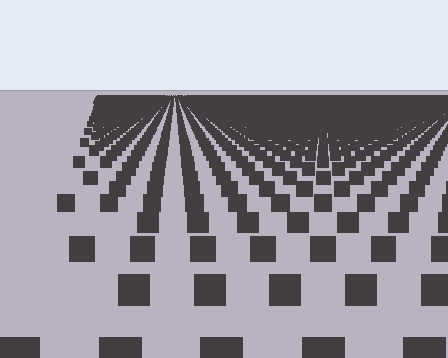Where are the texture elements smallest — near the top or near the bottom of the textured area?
Near the top.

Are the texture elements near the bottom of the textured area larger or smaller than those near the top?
Larger. Near the bottom, elements are closer to the viewer and appear at a bigger on-screen size.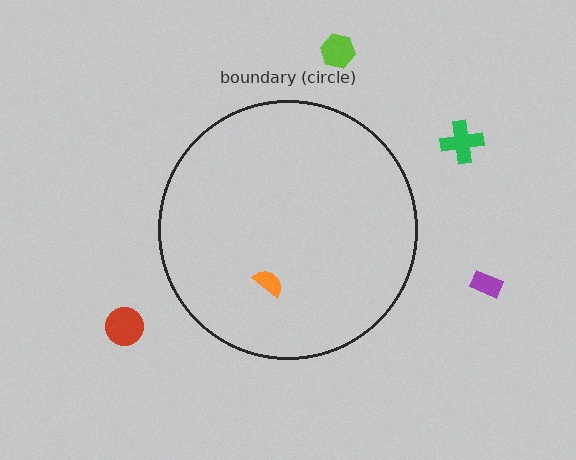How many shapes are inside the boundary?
1 inside, 4 outside.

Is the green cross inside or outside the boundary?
Outside.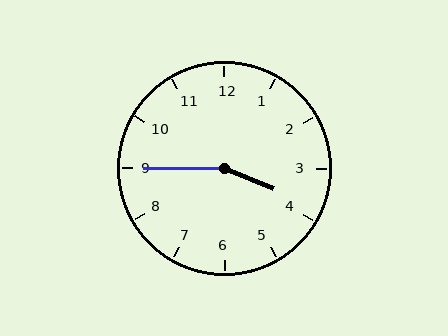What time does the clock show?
3:45.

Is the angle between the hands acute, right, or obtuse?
It is obtuse.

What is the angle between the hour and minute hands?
Approximately 158 degrees.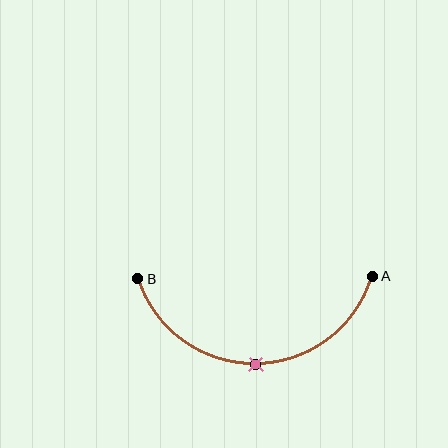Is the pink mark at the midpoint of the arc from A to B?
Yes. The pink mark lies on the arc at equal arc-length from both A and B — it is the arc midpoint.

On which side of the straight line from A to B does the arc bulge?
The arc bulges below the straight line connecting A and B.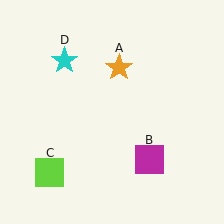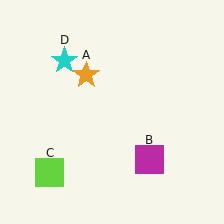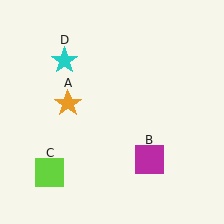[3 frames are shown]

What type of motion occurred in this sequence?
The orange star (object A) rotated counterclockwise around the center of the scene.